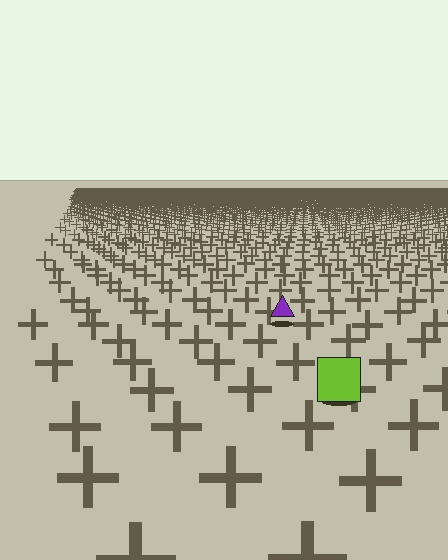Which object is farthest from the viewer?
The purple triangle is farthest from the viewer. It appears smaller and the ground texture around it is denser.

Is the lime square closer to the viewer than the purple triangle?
Yes. The lime square is closer — you can tell from the texture gradient: the ground texture is coarser near it.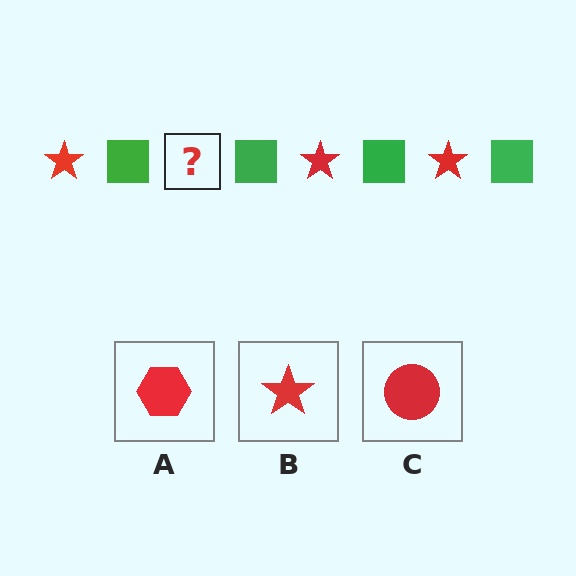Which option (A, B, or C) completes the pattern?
B.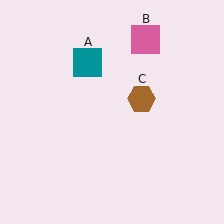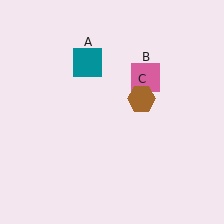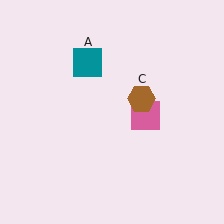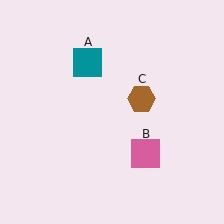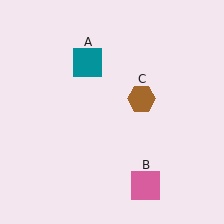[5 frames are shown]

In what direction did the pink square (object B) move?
The pink square (object B) moved down.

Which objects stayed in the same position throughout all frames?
Teal square (object A) and brown hexagon (object C) remained stationary.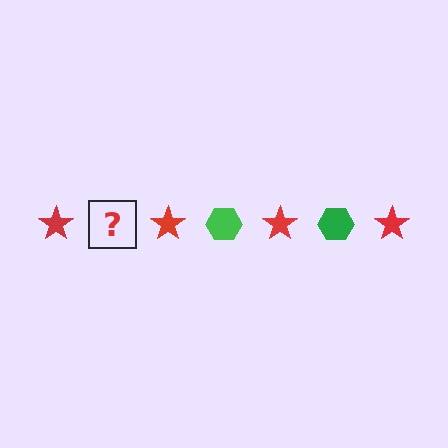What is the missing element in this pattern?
The missing element is a green hexagon.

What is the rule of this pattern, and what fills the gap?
The rule is that the pattern alternates between red star and green hexagon. The gap should be filled with a green hexagon.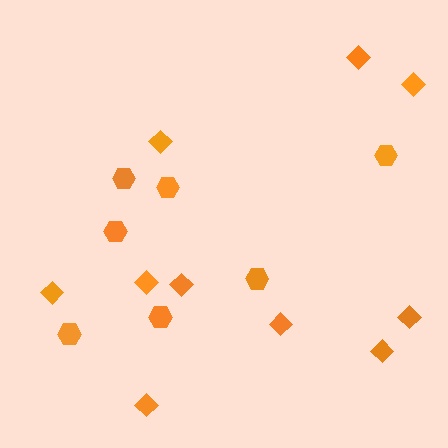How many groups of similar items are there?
There are 2 groups: one group of hexagons (7) and one group of diamonds (10).